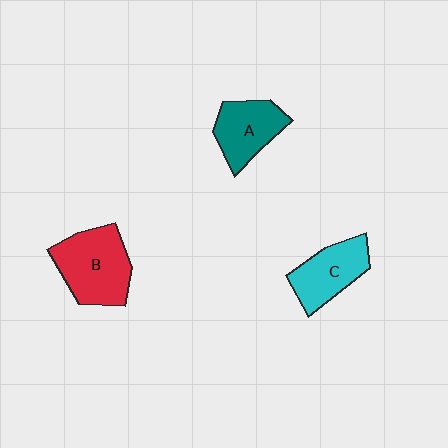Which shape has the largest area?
Shape B (red).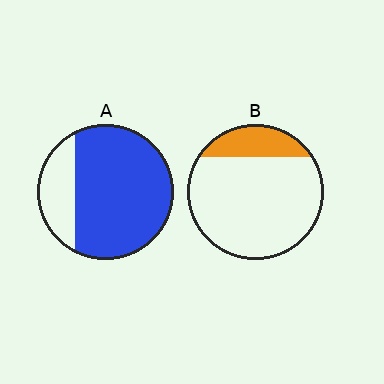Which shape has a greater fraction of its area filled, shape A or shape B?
Shape A.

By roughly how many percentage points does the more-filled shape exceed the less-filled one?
By roughly 60 percentage points (A over B).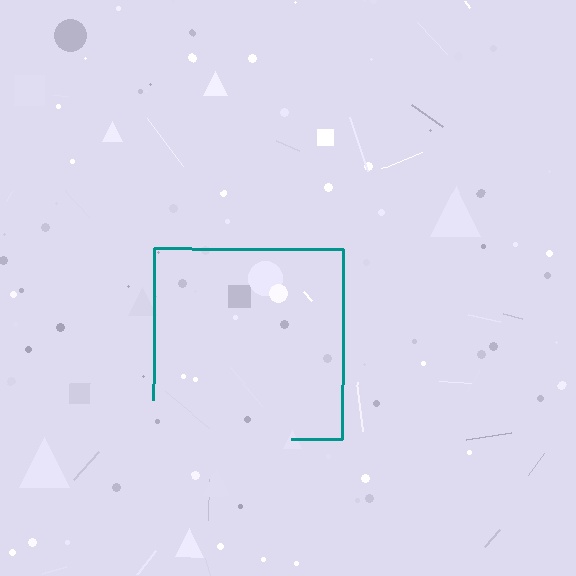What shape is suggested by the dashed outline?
The dashed outline suggests a square.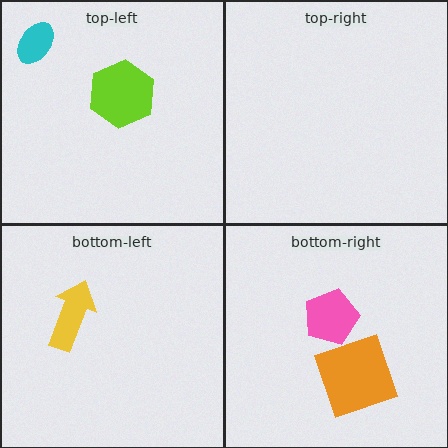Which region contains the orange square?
The bottom-right region.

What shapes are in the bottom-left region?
The yellow arrow.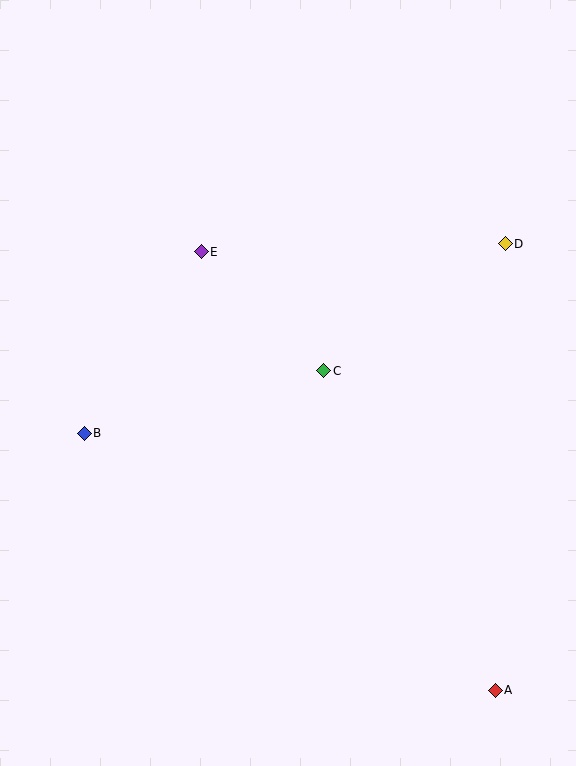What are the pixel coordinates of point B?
Point B is at (84, 433).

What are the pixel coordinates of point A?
Point A is at (495, 690).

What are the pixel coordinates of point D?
Point D is at (505, 244).